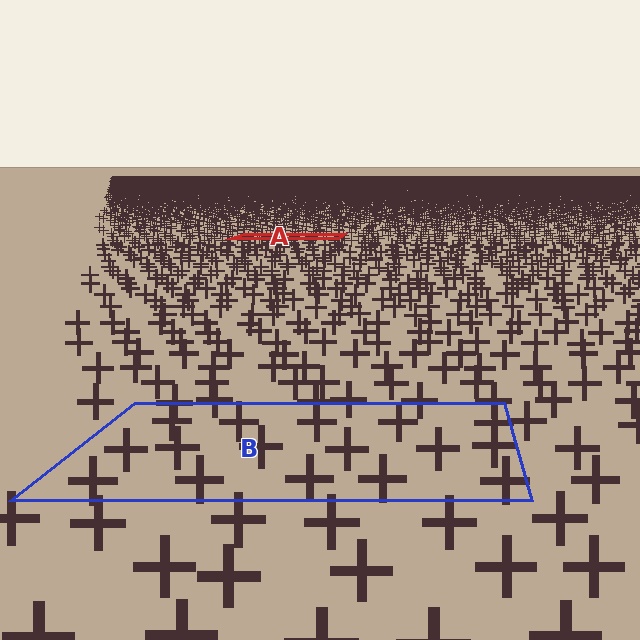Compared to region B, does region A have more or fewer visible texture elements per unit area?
Region A has more texture elements per unit area — they are packed more densely because it is farther away.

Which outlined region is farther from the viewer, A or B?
Region A is farther from the viewer — the texture elements inside it appear smaller and more densely packed.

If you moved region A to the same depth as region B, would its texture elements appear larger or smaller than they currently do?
They would appear larger. At a closer depth, the same texture elements are projected at a bigger on-screen size.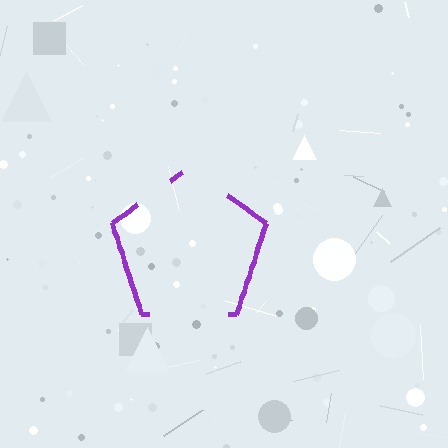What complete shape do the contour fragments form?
The contour fragments form a pentagon.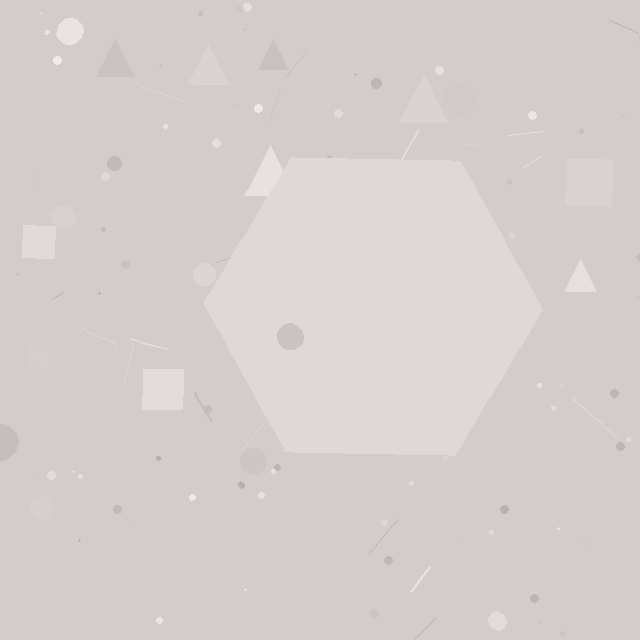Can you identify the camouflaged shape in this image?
The camouflaged shape is a hexagon.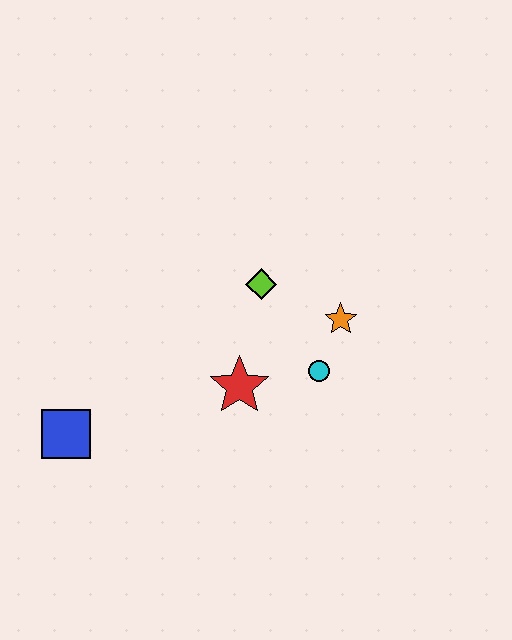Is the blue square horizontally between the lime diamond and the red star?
No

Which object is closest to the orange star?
The cyan circle is closest to the orange star.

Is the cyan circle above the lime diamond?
No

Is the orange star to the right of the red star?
Yes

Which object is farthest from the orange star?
The blue square is farthest from the orange star.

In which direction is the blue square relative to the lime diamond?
The blue square is to the left of the lime diamond.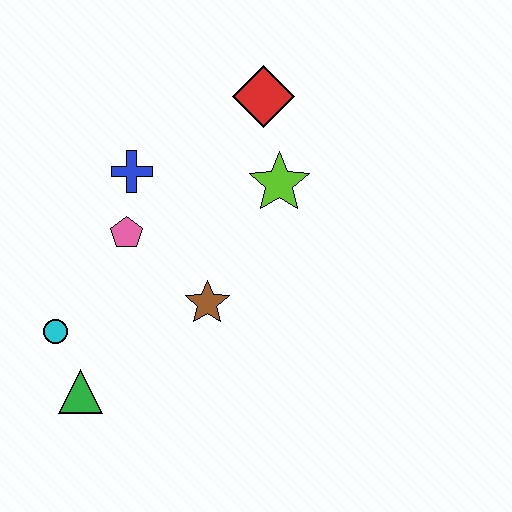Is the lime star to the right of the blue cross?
Yes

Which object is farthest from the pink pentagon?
The red diamond is farthest from the pink pentagon.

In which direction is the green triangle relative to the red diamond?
The green triangle is below the red diamond.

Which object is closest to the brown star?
The pink pentagon is closest to the brown star.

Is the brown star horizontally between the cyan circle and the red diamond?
Yes